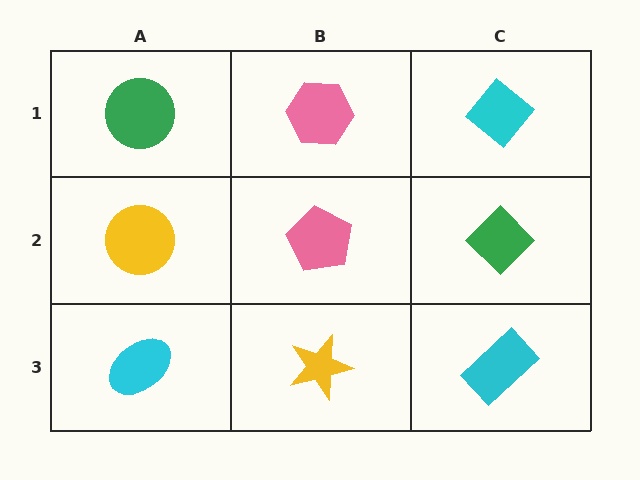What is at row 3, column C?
A cyan rectangle.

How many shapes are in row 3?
3 shapes.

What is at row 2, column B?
A pink pentagon.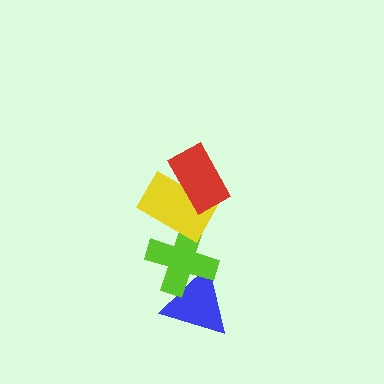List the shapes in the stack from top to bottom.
From top to bottom: the red rectangle, the yellow rectangle, the lime cross, the blue triangle.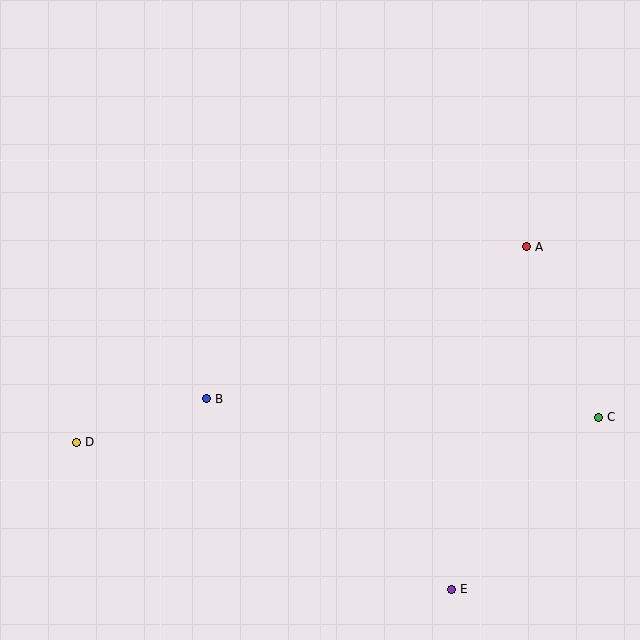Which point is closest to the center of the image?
Point B at (206, 399) is closest to the center.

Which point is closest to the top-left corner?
Point D is closest to the top-left corner.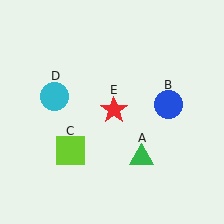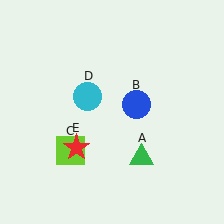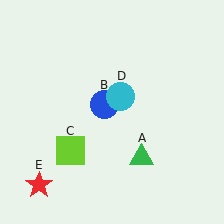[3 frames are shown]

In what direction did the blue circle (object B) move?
The blue circle (object B) moved left.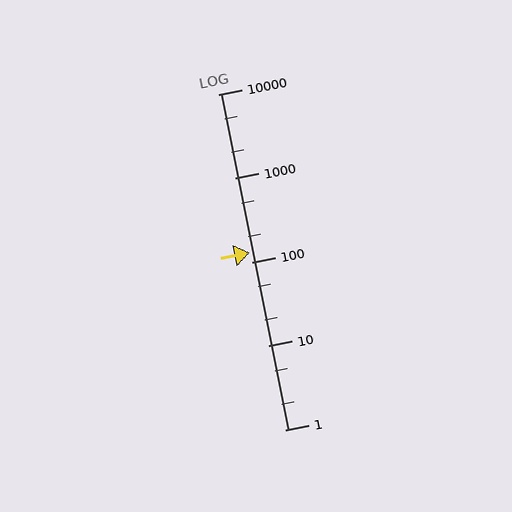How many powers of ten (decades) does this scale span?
The scale spans 4 decades, from 1 to 10000.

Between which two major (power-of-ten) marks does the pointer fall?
The pointer is between 100 and 1000.